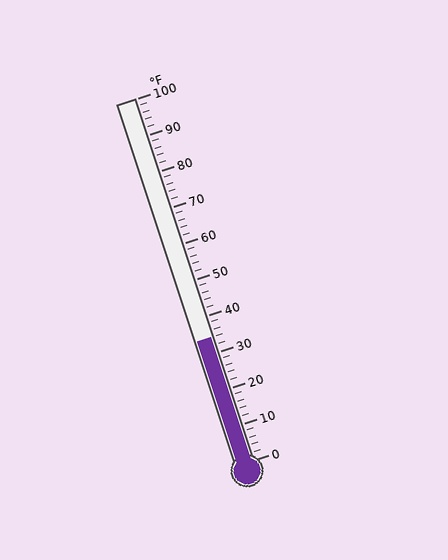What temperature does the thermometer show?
The thermometer shows approximately 34°F.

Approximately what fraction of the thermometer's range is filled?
The thermometer is filled to approximately 35% of its range.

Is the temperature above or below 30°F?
The temperature is above 30°F.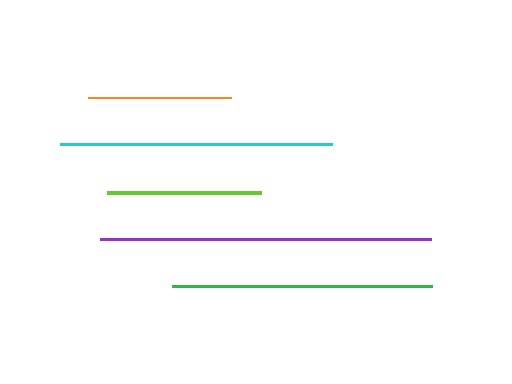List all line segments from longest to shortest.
From longest to shortest: purple, cyan, green, lime, orange.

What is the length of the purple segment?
The purple segment is approximately 331 pixels long.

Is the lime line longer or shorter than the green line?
The green line is longer than the lime line.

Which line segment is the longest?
The purple line is the longest at approximately 331 pixels.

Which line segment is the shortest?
The orange line is the shortest at approximately 143 pixels.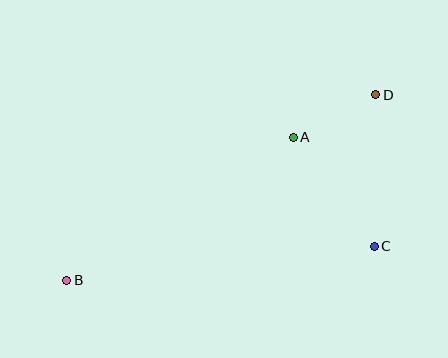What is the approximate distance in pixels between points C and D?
The distance between C and D is approximately 152 pixels.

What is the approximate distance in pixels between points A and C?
The distance between A and C is approximately 136 pixels.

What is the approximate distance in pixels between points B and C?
The distance between B and C is approximately 309 pixels.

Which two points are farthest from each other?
Points B and D are farthest from each other.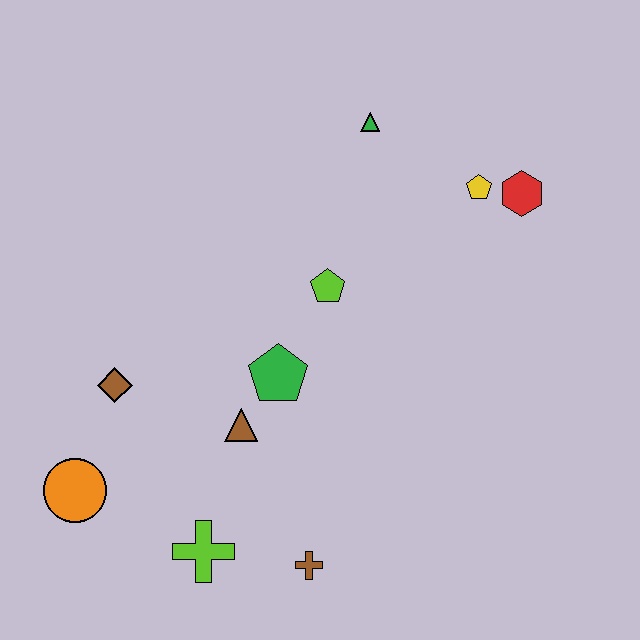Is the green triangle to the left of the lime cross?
No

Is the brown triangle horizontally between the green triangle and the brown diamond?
Yes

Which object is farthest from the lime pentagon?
The orange circle is farthest from the lime pentagon.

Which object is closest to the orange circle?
The brown diamond is closest to the orange circle.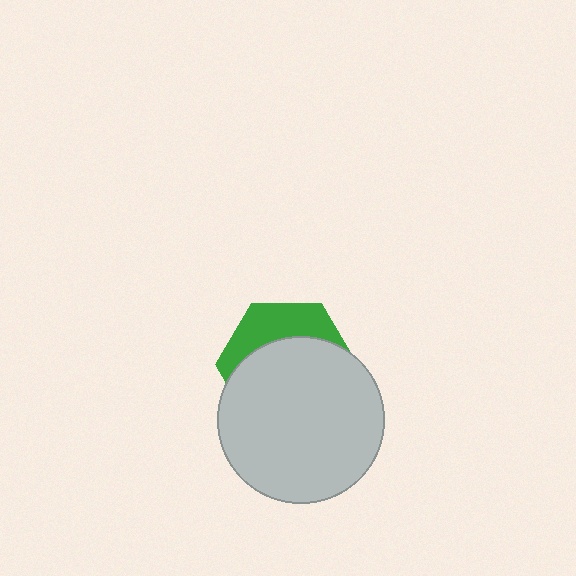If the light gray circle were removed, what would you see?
You would see the complete green hexagon.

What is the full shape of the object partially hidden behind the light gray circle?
The partially hidden object is a green hexagon.